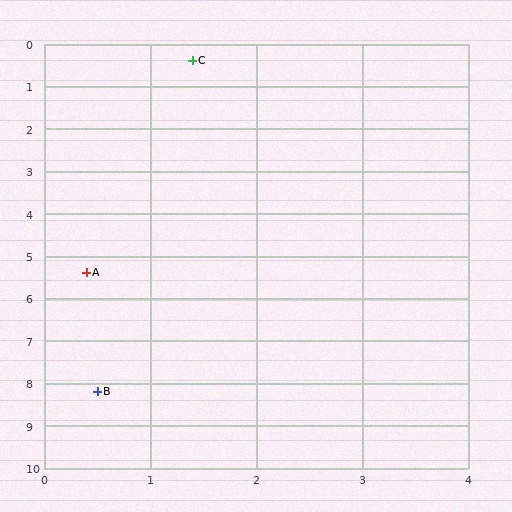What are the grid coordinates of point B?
Point B is at approximately (0.5, 8.2).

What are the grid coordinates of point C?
Point C is at approximately (1.4, 0.4).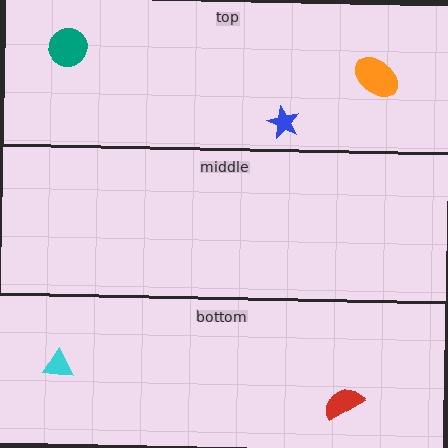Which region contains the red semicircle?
The bottom region.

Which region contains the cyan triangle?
The bottom region.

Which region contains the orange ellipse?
The top region.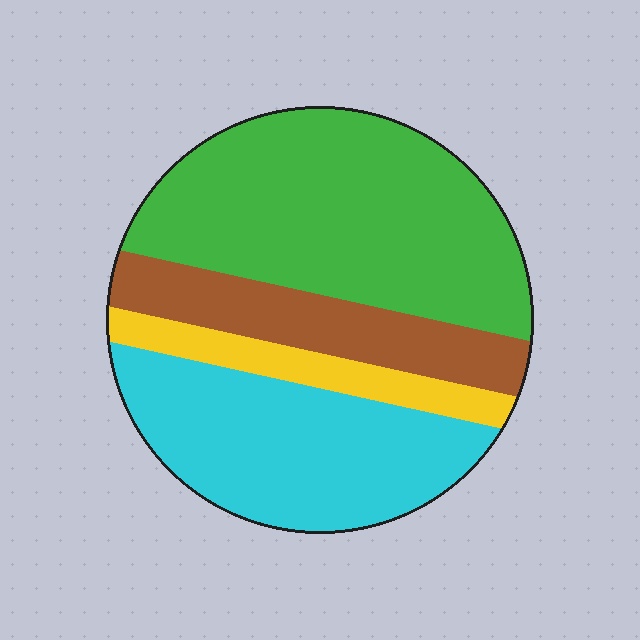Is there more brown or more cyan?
Cyan.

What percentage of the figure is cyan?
Cyan takes up about one third (1/3) of the figure.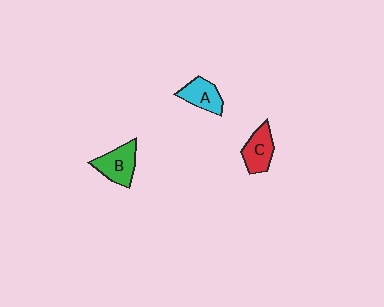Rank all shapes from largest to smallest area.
From largest to smallest: B (green), C (red), A (cyan).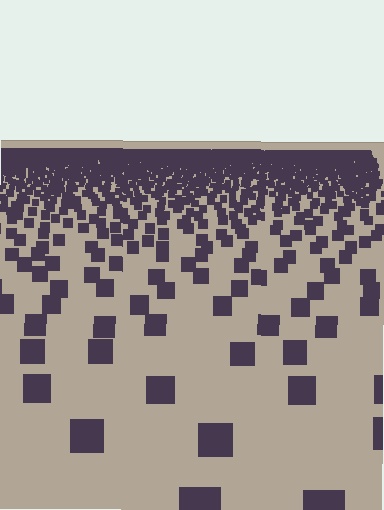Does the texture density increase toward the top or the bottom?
Density increases toward the top.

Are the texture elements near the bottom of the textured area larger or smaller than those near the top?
Larger. Near the bottom, elements are closer to the viewer and appear at a bigger on-screen size.